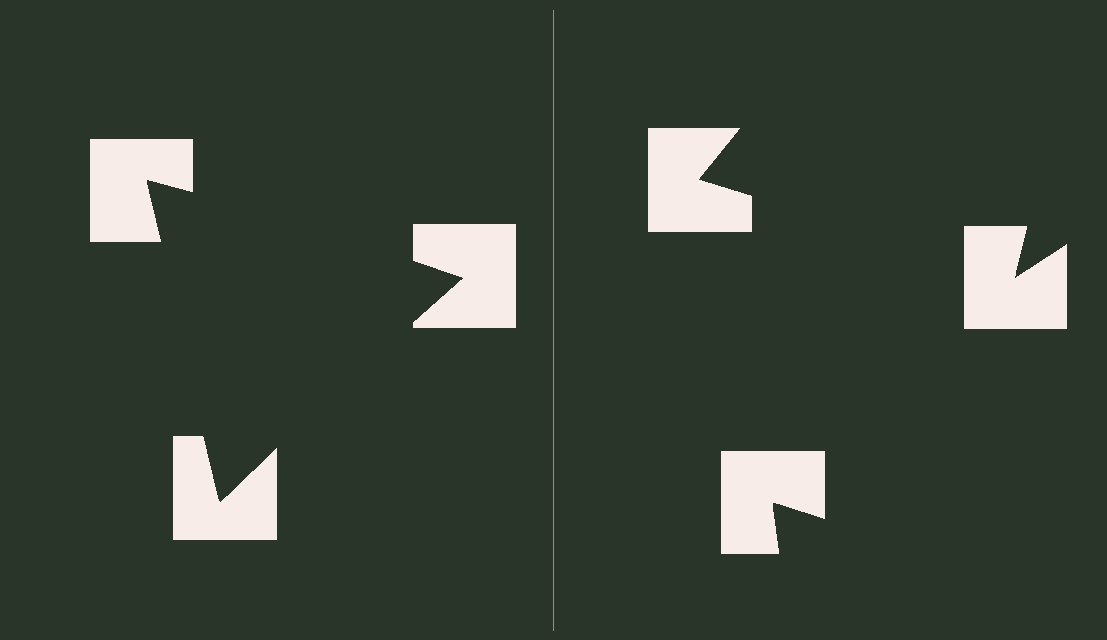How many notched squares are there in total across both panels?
6 — 3 on each side.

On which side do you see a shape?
An illusory triangle appears on the left side. On the right side the wedge cuts are rotated, so no coherent shape forms.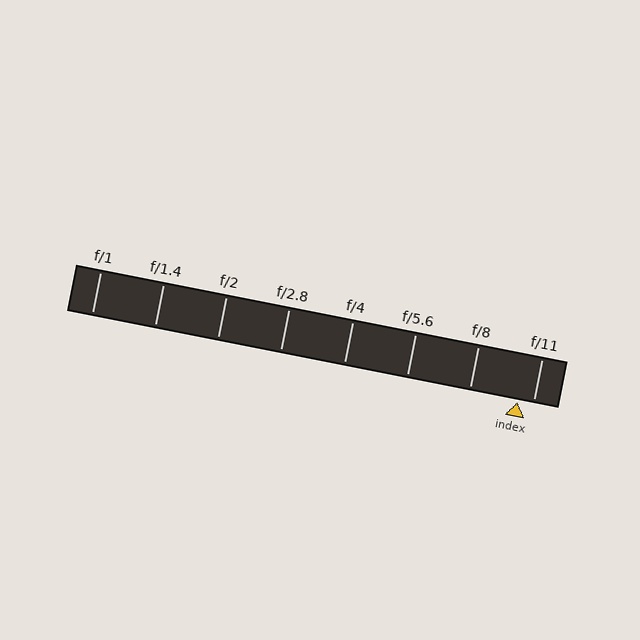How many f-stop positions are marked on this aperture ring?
There are 8 f-stop positions marked.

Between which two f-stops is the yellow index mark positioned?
The index mark is between f/8 and f/11.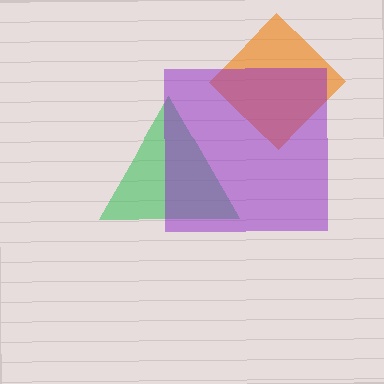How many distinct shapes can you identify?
There are 3 distinct shapes: an orange diamond, a green triangle, a purple square.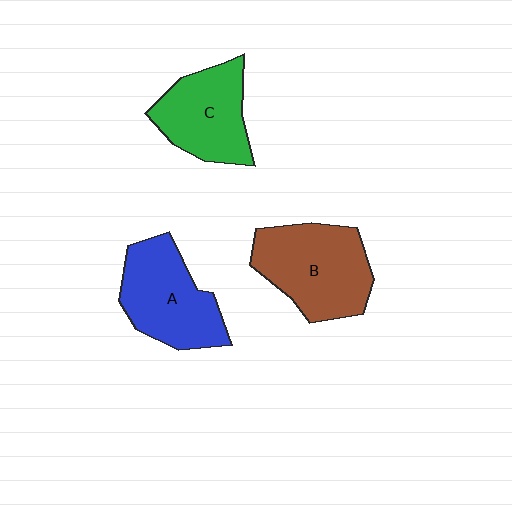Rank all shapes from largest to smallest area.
From largest to smallest: B (brown), A (blue), C (green).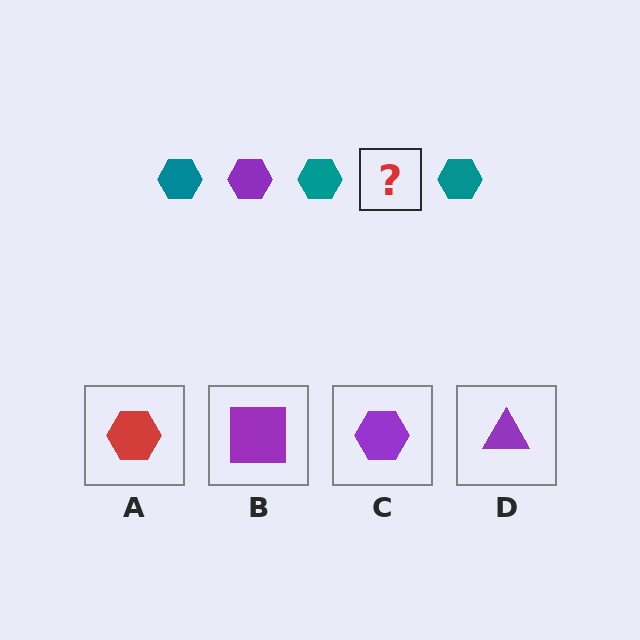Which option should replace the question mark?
Option C.